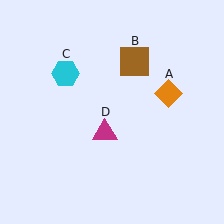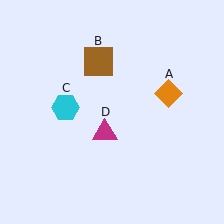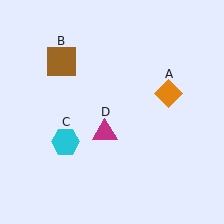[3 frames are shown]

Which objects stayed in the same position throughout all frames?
Orange diamond (object A) and magenta triangle (object D) remained stationary.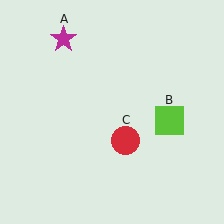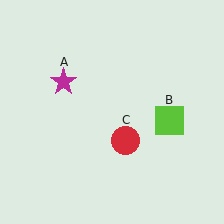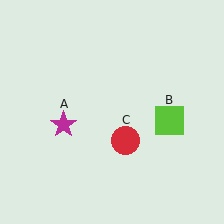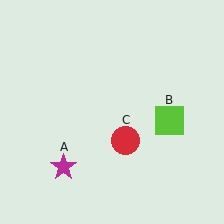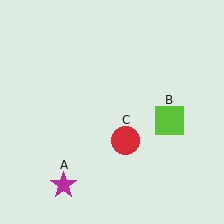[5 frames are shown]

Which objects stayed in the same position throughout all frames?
Lime square (object B) and red circle (object C) remained stationary.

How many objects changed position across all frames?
1 object changed position: magenta star (object A).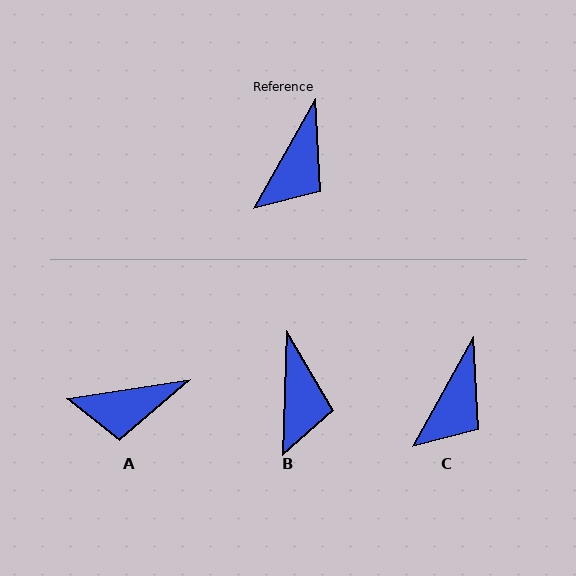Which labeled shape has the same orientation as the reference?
C.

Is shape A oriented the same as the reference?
No, it is off by about 52 degrees.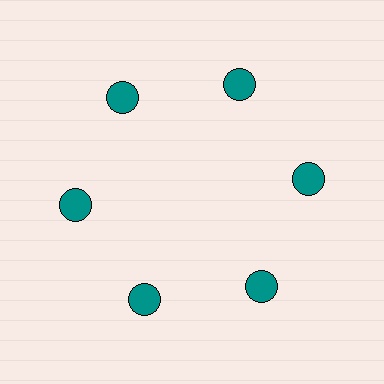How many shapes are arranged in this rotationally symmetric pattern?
There are 6 shapes, arranged in 6 groups of 1.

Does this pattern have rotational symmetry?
Yes, this pattern has 6-fold rotational symmetry. It looks the same after rotating 60 degrees around the center.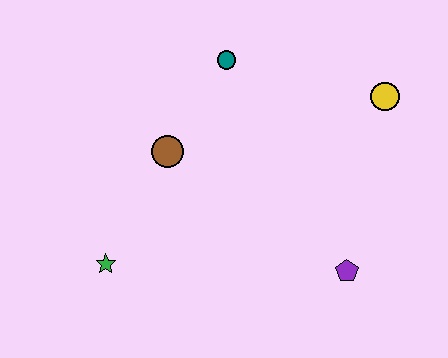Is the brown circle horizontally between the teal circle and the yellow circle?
No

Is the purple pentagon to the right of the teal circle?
Yes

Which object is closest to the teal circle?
The brown circle is closest to the teal circle.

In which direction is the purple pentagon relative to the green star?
The purple pentagon is to the right of the green star.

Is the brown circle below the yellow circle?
Yes